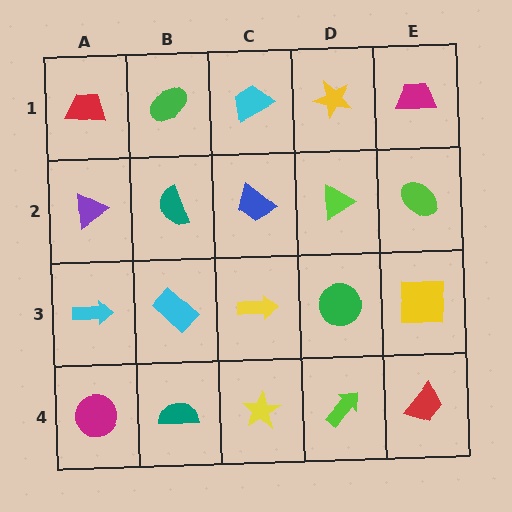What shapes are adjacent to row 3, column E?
A lime ellipse (row 2, column E), a red trapezoid (row 4, column E), a green circle (row 3, column D).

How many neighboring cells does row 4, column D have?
3.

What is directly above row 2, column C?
A cyan trapezoid.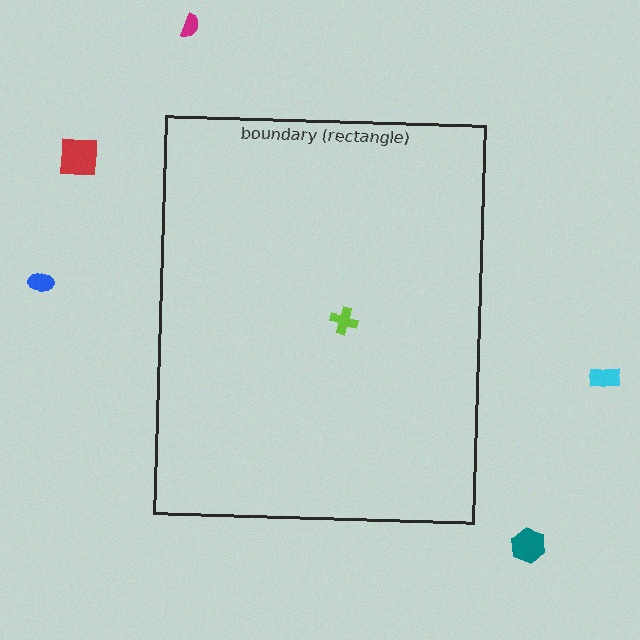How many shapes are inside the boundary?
1 inside, 5 outside.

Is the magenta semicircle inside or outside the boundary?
Outside.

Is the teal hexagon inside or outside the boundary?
Outside.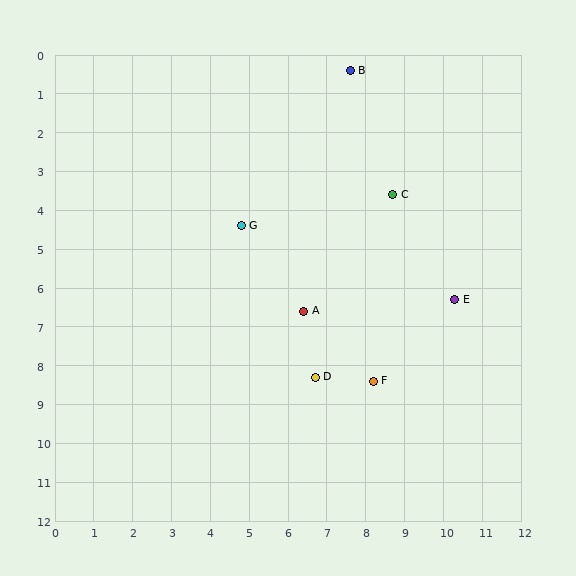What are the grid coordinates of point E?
Point E is at approximately (10.3, 6.3).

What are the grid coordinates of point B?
Point B is at approximately (7.6, 0.4).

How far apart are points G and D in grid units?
Points G and D are about 4.3 grid units apart.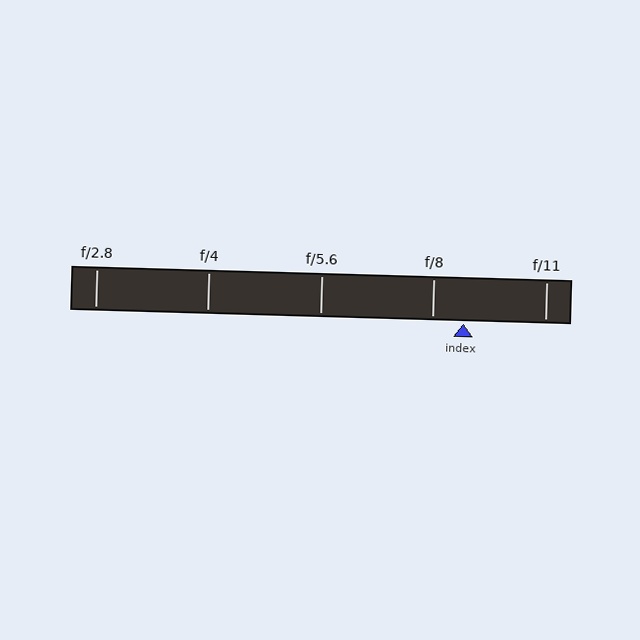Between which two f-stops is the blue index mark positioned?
The index mark is between f/8 and f/11.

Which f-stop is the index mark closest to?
The index mark is closest to f/8.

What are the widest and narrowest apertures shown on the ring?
The widest aperture shown is f/2.8 and the narrowest is f/11.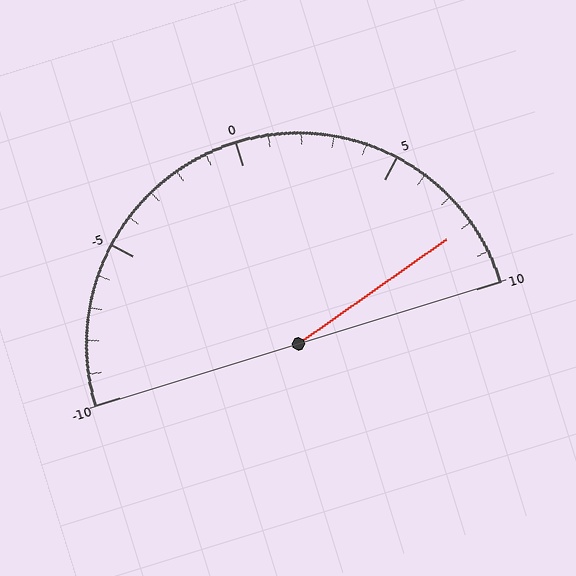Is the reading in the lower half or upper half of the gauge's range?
The reading is in the upper half of the range (-10 to 10).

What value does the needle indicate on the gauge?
The needle indicates approximately 8.